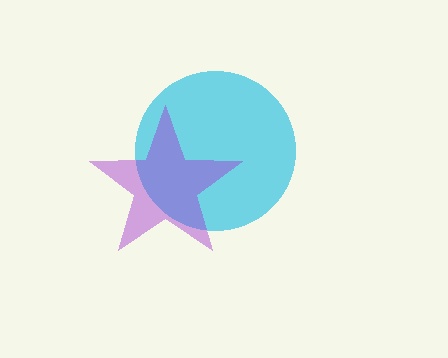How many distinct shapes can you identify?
There are 2 distinct shapes: a cyan circle, a purple star.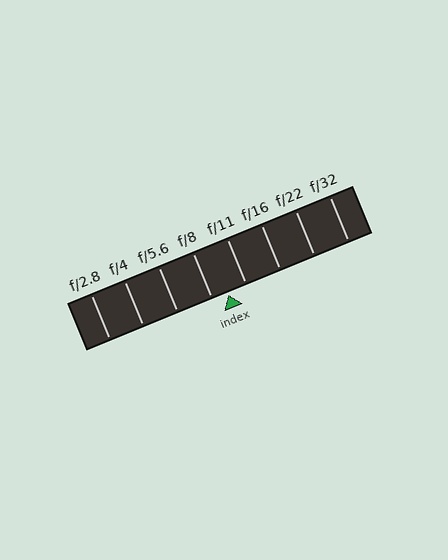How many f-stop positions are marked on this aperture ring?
There are 8 f-stop positions marked.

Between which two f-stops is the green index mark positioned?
The index mark is between f/8 and f/11.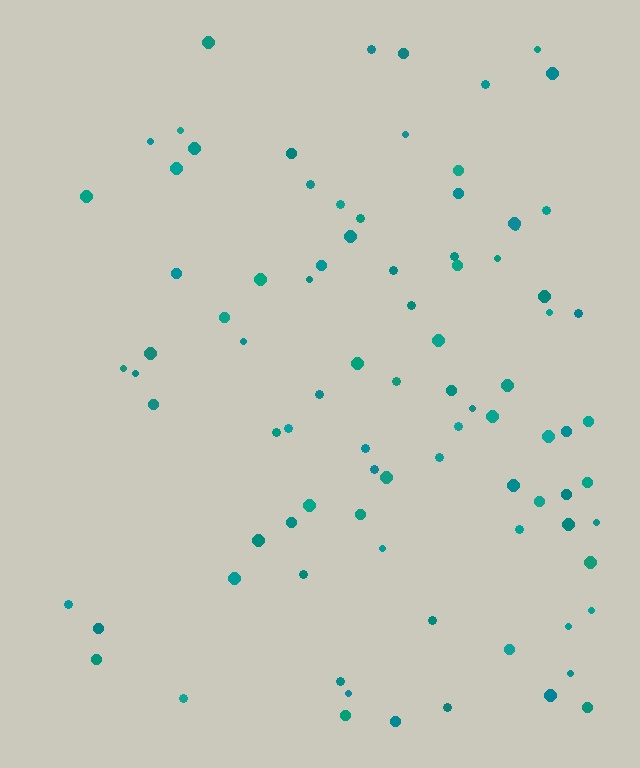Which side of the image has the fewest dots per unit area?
The left.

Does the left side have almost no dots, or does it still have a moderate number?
Still a moderate number, just noticeably fewer than the right.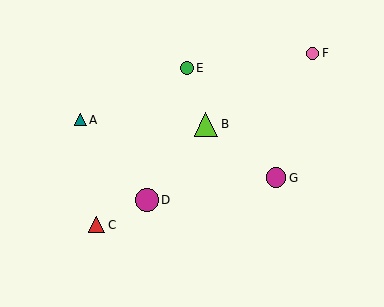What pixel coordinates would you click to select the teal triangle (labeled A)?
Click at (80, 120) to select the teal triangle A.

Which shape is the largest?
The lime triangle (labeled B) is the largest.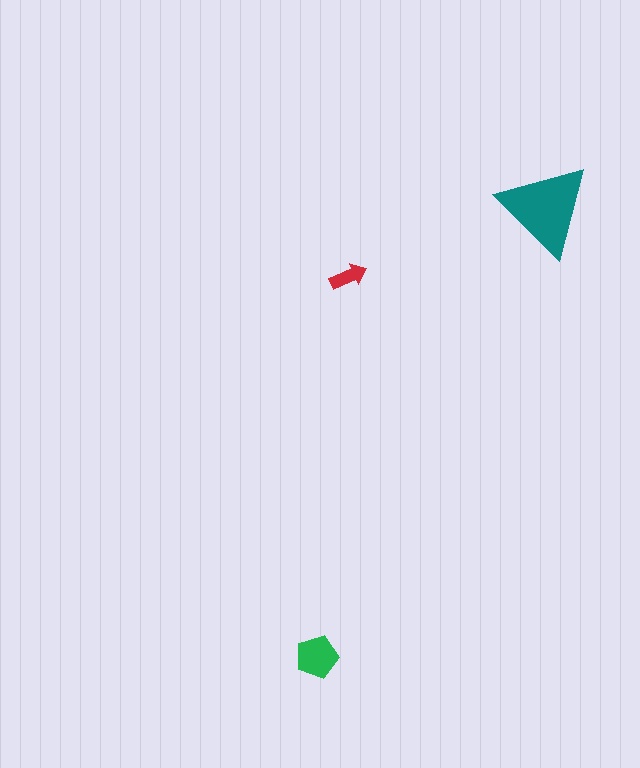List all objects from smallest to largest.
The red arrow, the green pentagon, the teal triangle.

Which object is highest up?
The teal triangle is topmost.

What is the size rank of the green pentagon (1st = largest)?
2nd.